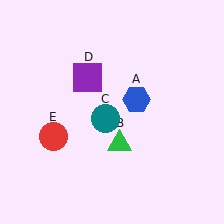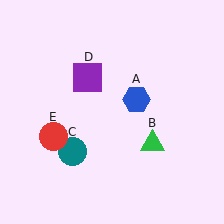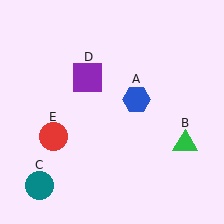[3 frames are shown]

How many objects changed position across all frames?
2 objects changed position: green triangle (object B), teal circle (object C).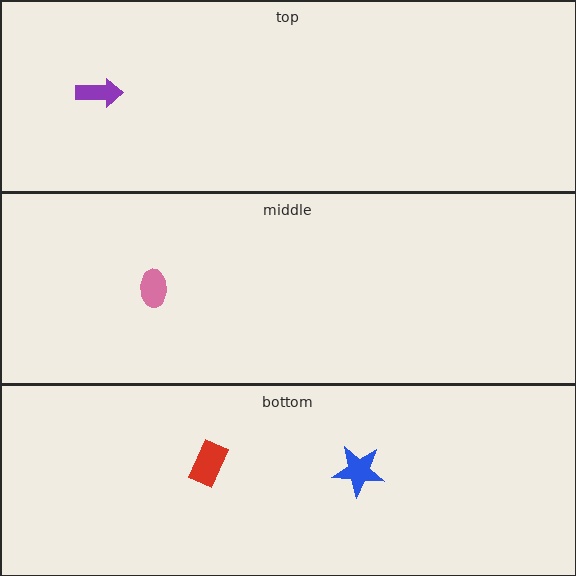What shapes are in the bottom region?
The blue star, the red rectangle.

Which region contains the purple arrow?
The top region.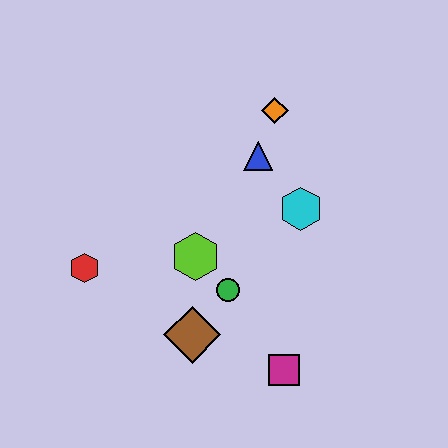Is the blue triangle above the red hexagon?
Yes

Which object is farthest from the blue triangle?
The magenta square is farthest from the blue triangle.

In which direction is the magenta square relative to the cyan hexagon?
The magenta square is below the cyan hexagon.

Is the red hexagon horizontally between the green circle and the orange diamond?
No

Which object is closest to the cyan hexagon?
The blue triangle is closest to the cyan hexagon.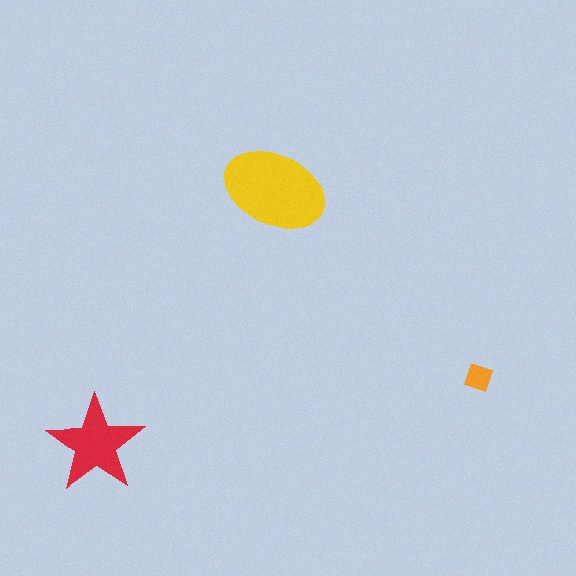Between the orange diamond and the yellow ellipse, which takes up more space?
The yellow ellipse.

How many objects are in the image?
There are 3 objects in the image.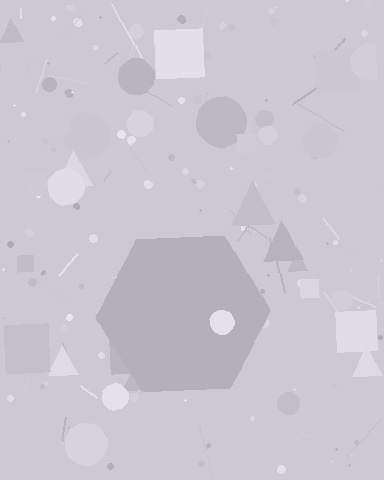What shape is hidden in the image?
A hexagon is hidden in the image.